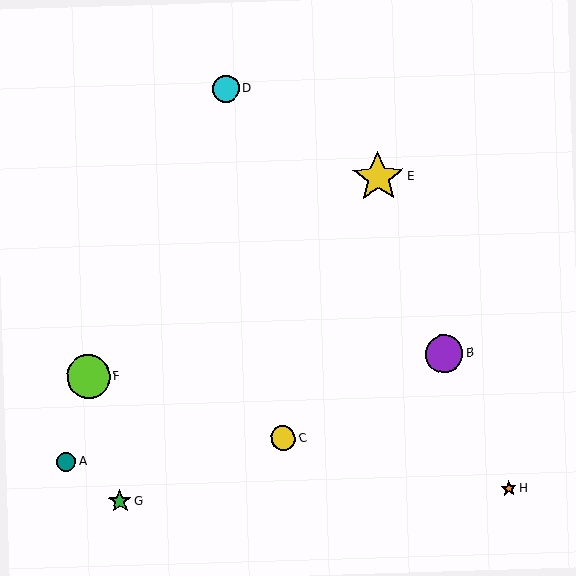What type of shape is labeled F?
Shape F is a lime circle.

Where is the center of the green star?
The center of the green star is at (120, 501).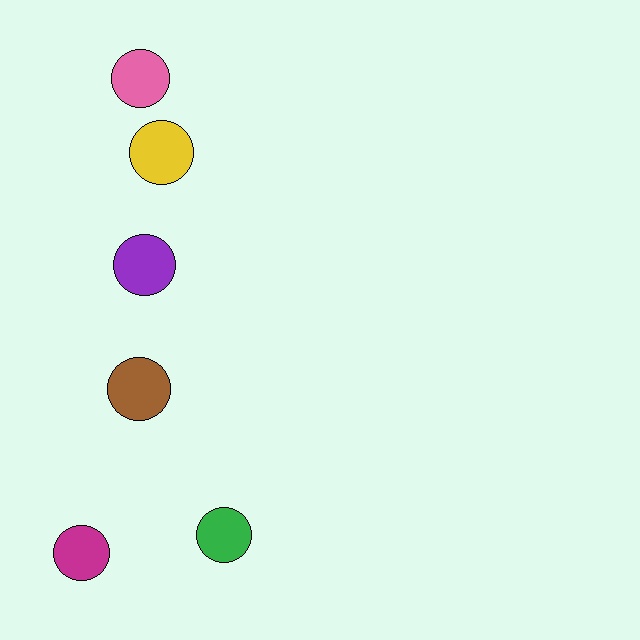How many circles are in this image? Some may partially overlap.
There are 6 circles.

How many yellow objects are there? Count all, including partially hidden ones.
There is 1 yellow object.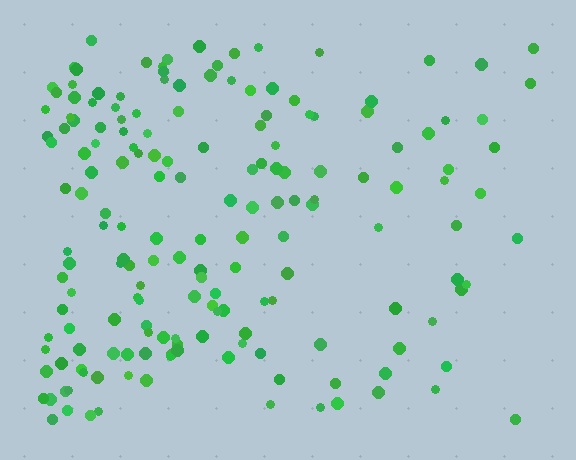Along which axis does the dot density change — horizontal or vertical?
Horizontal.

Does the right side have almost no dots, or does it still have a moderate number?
Still a moderate number, just noticeably fewer than the left.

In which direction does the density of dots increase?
From right to left, with the left side densest.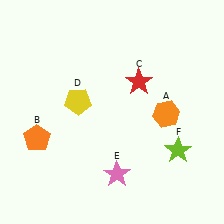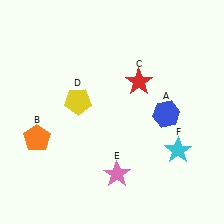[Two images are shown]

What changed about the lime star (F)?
In Image 1, F is lime. In Image 2, it changed to cyan.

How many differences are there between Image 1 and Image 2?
There are 2 differences between the two images.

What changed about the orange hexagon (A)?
In Image 1, A is orange. In Image 2, it changed to blue.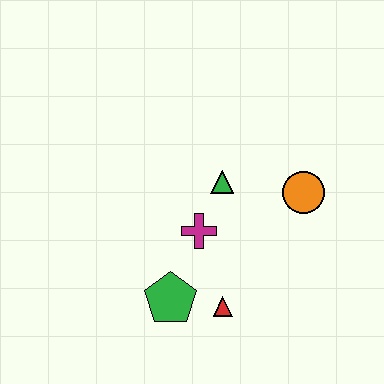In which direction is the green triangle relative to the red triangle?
The green triangle is above the red triangle.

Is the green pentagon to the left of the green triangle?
Yes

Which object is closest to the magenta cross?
The green triangle is closest to the magenta cross.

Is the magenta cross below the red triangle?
No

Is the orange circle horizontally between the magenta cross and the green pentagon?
No